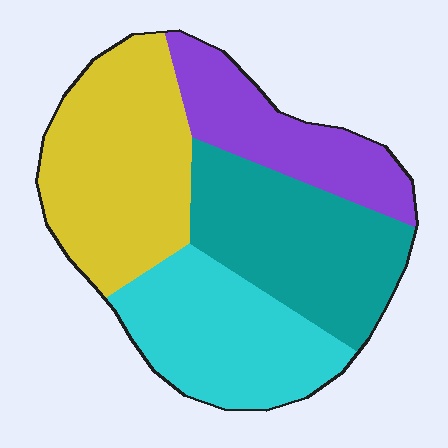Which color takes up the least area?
Purple, at roughly 20%.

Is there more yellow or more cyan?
Yellow.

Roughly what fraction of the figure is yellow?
Yellow covers 31% of the figure.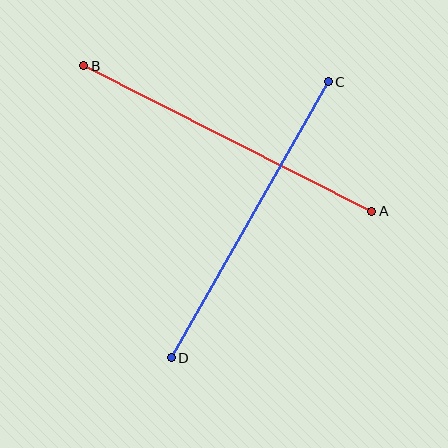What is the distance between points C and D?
The distance is approximately 317 pixels.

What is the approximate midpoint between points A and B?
The midpoint is at approximately (228, 139) pixels.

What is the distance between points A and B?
The distance is approximately 323 pixels.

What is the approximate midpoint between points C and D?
The midpoint is at approximately (250, 220) pixels.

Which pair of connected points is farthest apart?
Points A and B are farthest apart.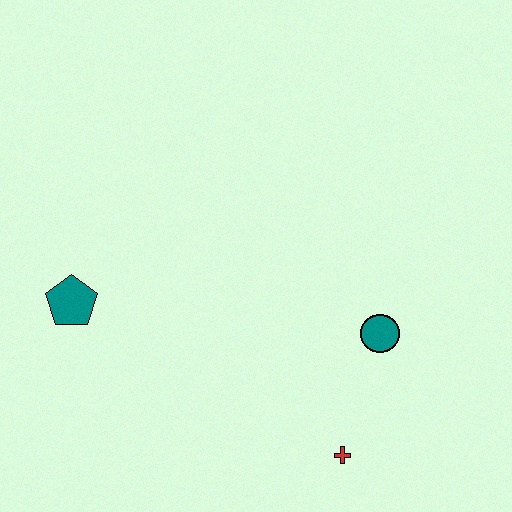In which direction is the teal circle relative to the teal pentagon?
The teal circle is to the right of the teal pentagon.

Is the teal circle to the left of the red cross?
No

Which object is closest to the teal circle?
The red cross is closest to the teal circle.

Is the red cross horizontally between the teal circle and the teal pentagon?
Yes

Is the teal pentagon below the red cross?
No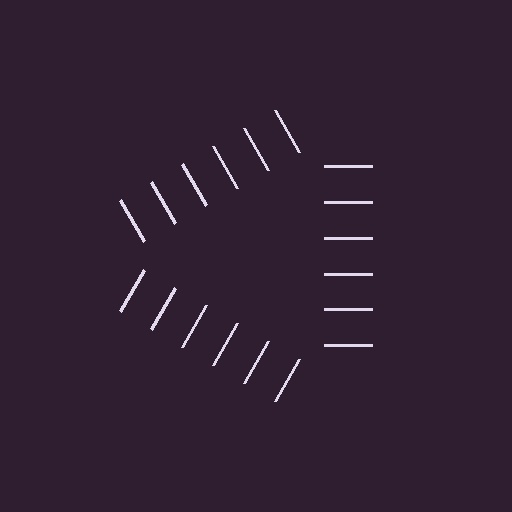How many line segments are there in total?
18 — 6 along each of the 3 edges.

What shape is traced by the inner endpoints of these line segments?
An illusory triangle — the line segments terminate on its edges but no continuous stroke is drawn.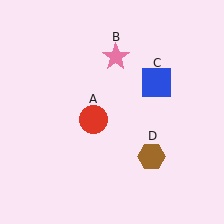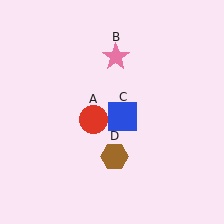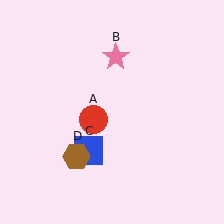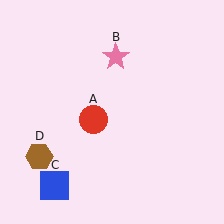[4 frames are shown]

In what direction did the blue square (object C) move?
The blue square (object C) moved down and to the left.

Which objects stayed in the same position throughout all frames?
Red circle (object A) and pink star (object B) remained stationary.